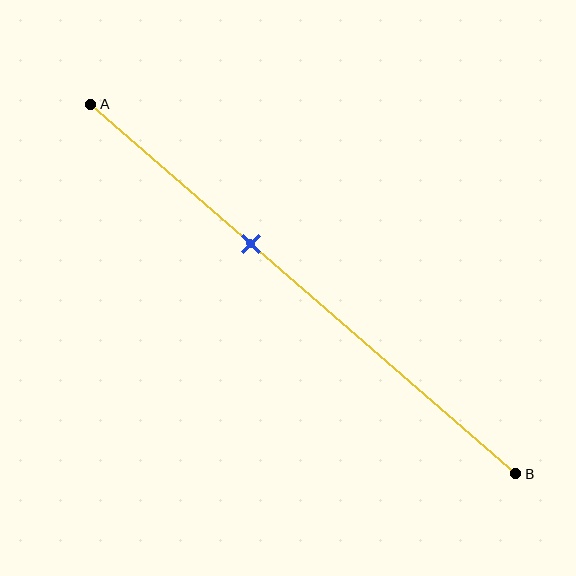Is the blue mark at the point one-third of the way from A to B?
No, the mark is at about 40% from A, not at the 33% one-third point.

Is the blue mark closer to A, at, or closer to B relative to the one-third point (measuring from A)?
The blue mark is closer to point B than the one-third point of segment AB.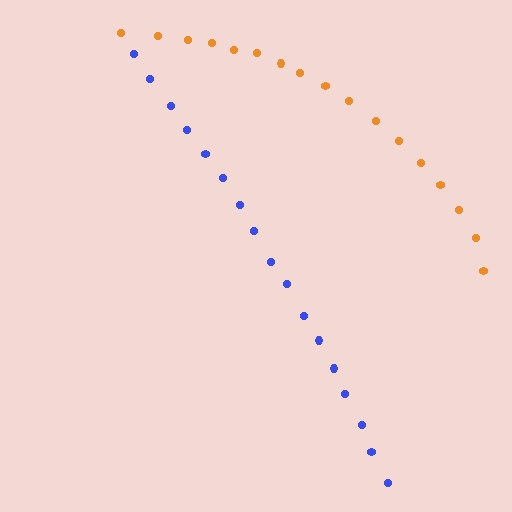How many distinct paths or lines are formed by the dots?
There are 2 distinct paths.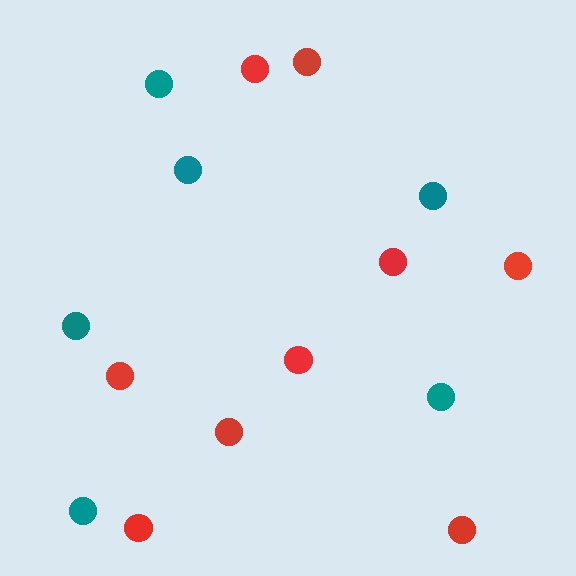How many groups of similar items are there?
There are 2 groups: one group of teal circles (6) and one group of red circles (9).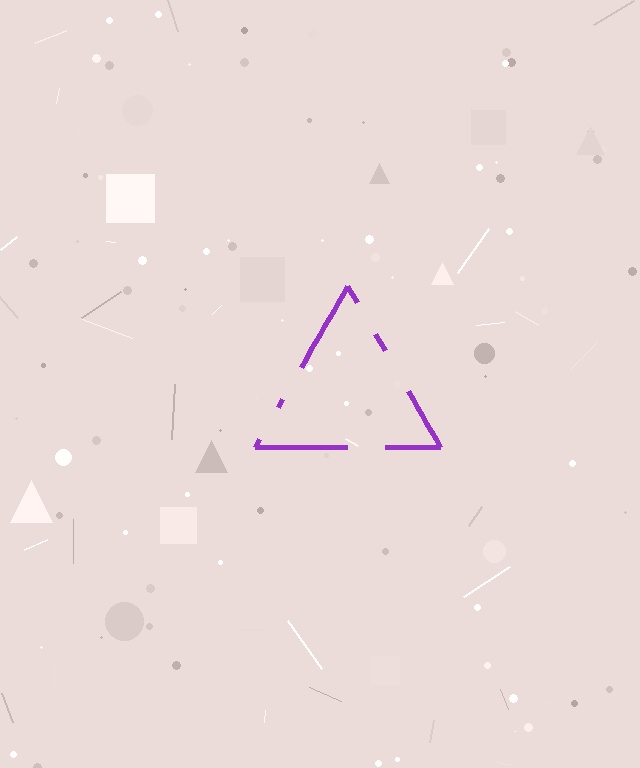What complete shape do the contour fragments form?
The contour fragments form a triangle.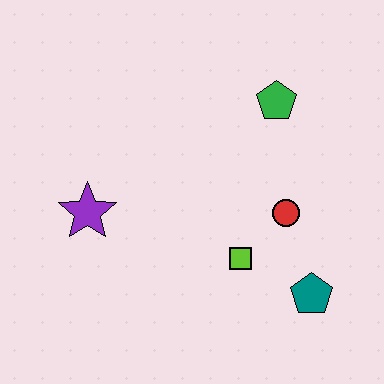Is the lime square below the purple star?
Yes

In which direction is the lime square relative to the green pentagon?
The lime square is below the green pentagon.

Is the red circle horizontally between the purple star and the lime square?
No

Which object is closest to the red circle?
The lime square is closest to the red circle.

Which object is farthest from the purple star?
The teal pentagon is farthest from the purple star.